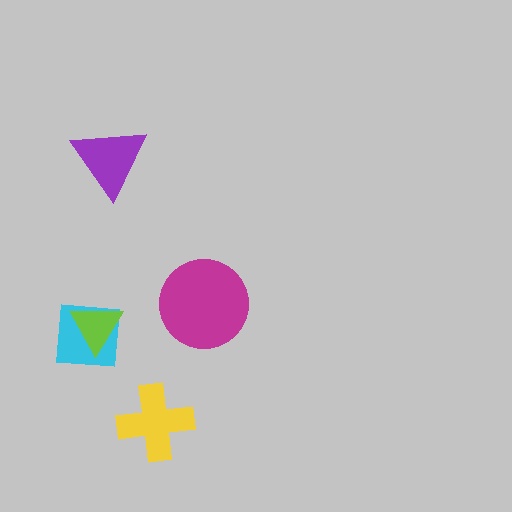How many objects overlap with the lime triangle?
1 object overlaps with the lime triangle.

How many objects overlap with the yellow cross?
0 objects overlap with the yellow cross.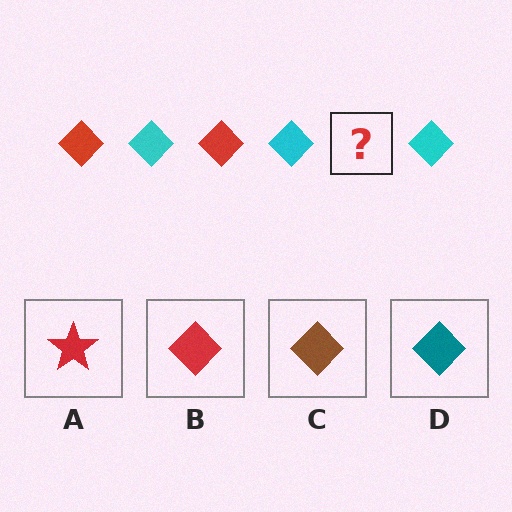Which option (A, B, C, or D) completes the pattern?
B.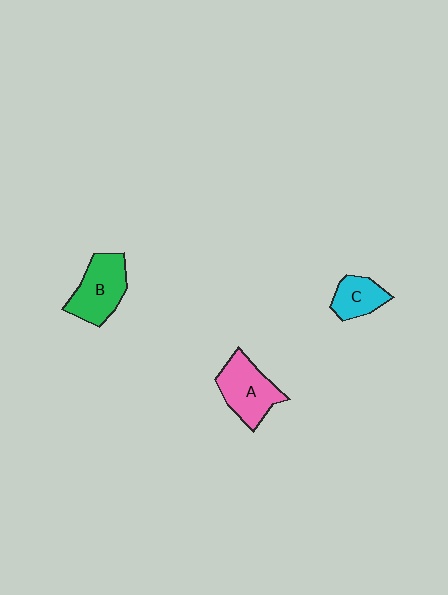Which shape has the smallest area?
Shape C (cyan).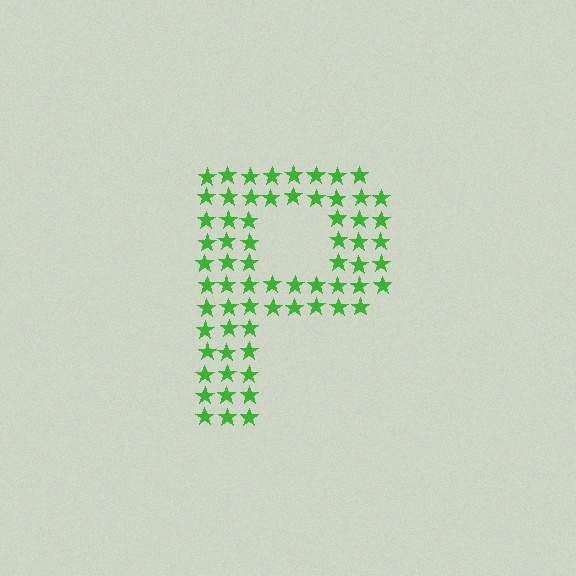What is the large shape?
The large shape is the letter P.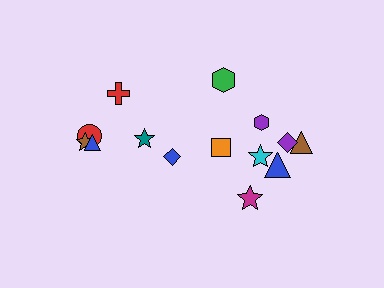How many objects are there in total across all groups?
There are 14 objects.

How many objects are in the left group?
There are 6 objects.